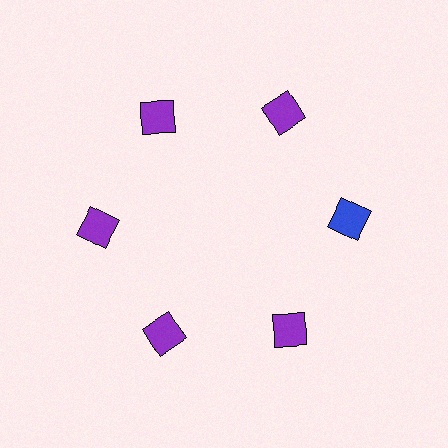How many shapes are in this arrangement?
There are 6 shapes arranged in a ring pattern.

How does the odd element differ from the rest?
It has a different color: blue instead of purple.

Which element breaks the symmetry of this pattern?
The blue square at roughly the 3 o'clock position breaks the symmetry. All other shapes are purple squares.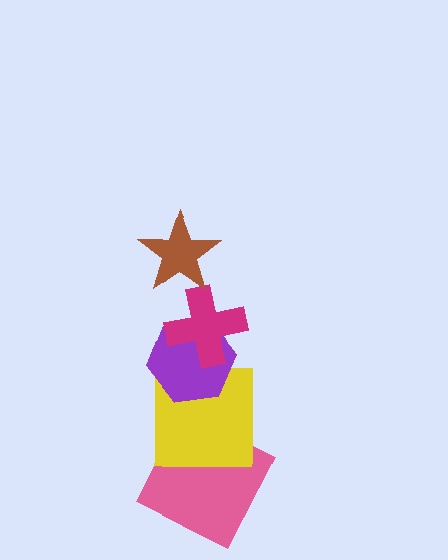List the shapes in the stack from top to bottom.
From top to bottom: the brown star, the magenta cross, the purple hexagon, the yellow square, the pink square.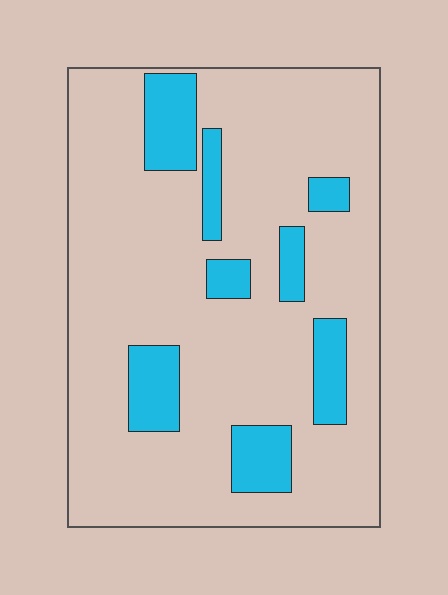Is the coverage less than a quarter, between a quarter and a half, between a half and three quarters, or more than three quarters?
Less than a quarter.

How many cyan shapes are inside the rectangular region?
8.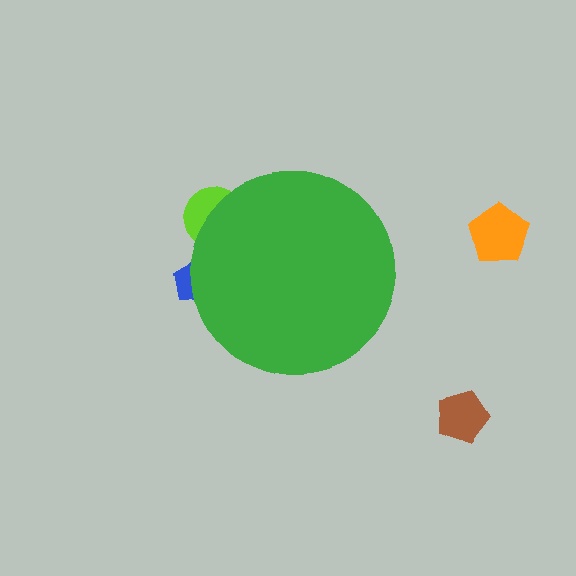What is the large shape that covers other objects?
A green circle.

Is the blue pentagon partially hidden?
Yes, the blue pentagon is partially hidden behind the green circle.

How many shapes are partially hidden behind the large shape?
2 shapes are partially hidden.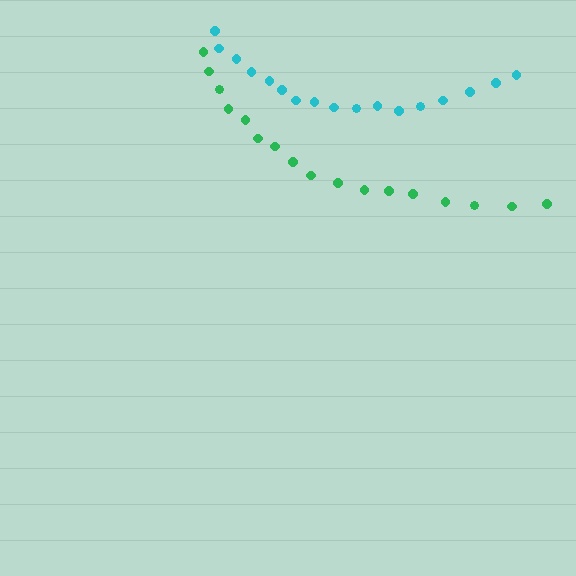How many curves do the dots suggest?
There are 2 distinct paths.